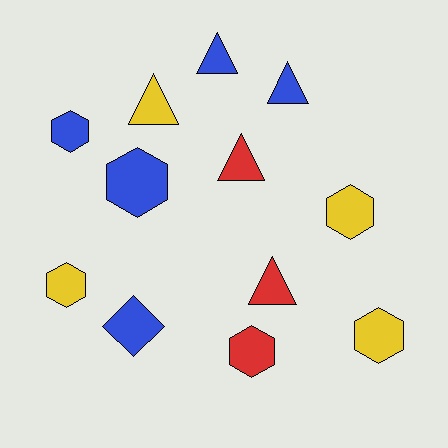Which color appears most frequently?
Blue, with 5 objects.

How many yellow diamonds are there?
There are no yellow diamonds.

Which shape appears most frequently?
Hexagon, with 6 objects.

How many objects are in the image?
There are 12 objects.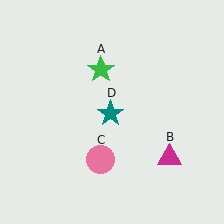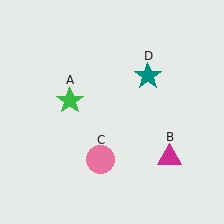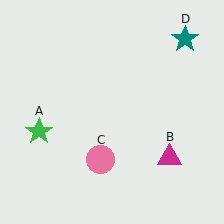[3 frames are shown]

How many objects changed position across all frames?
2 objects changed position: green star (object A), teal star (object D).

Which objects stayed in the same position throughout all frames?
Magenta triangle (object B) and pink circle (object C) remained stationary.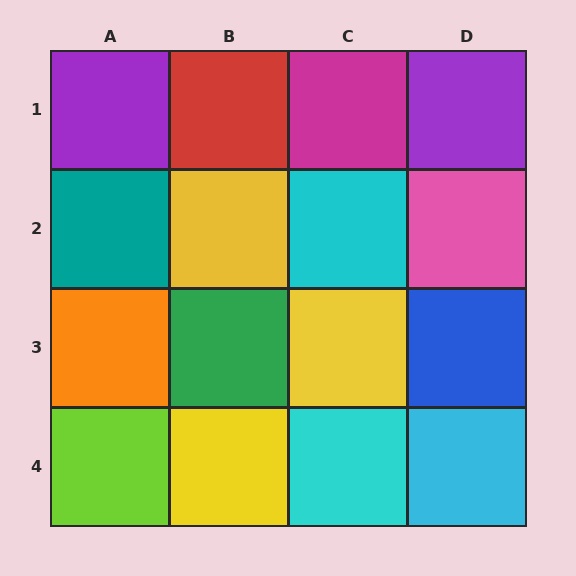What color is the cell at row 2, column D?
Pink.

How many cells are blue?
1 cell is blue.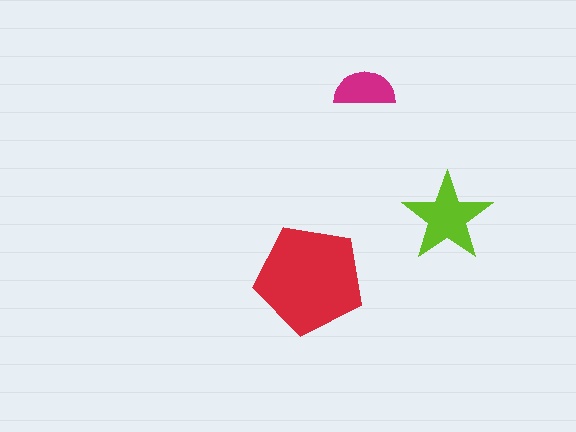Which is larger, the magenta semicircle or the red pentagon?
The red pentagon.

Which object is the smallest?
The magenta semicircle.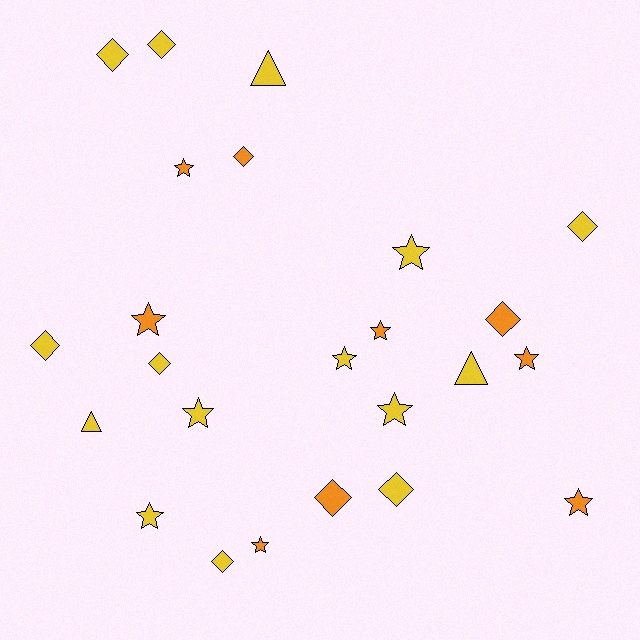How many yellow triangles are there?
There are 3 yellow triangles.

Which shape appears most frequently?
Star, with 11 objects.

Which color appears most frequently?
Yellow, with 15 objects.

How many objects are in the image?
There are 24 objects.